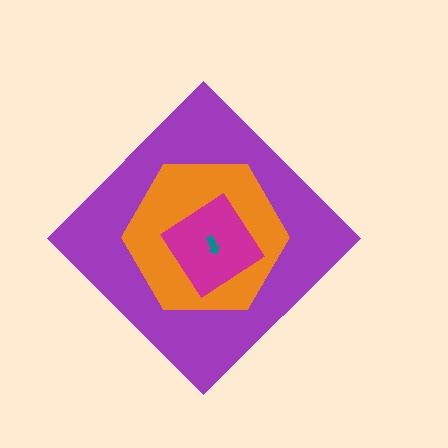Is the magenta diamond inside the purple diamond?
Yes.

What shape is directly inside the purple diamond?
The orange hexagon.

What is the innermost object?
The teal arrow.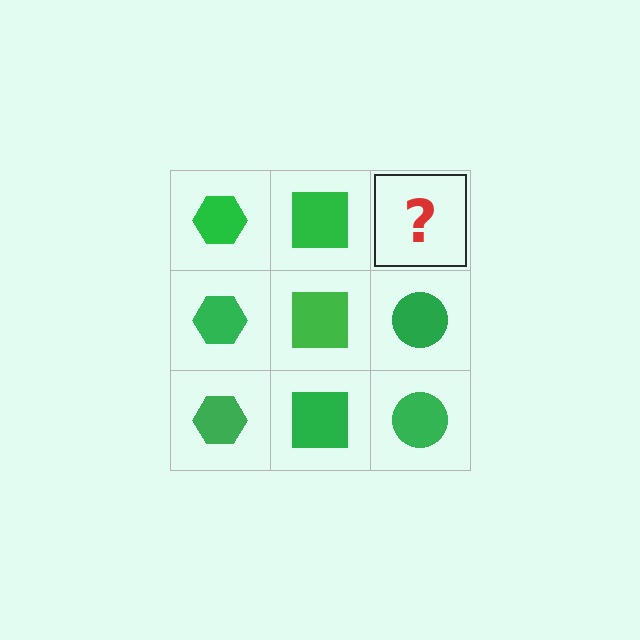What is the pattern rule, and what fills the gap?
The rule is that each column has a consistent shape. The gap should be filled with a green circle.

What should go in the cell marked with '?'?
The missing cell should contain a green circle.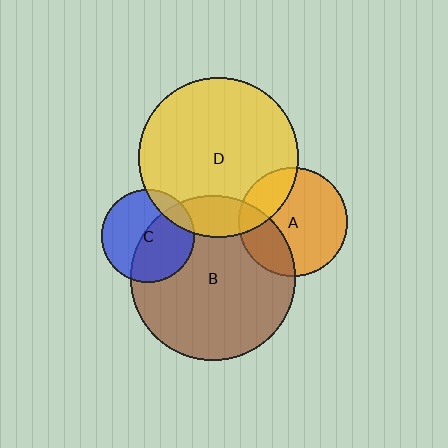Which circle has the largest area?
Circle B (brown).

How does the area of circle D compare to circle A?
Approximately 2.1 times.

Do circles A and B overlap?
Yes.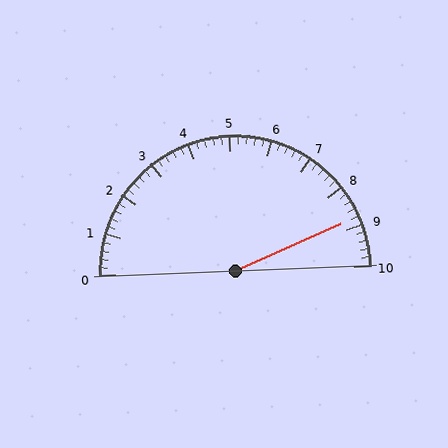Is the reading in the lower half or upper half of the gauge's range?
The reading is in the upper half of the range (0 to 10).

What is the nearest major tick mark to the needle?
The nearest major tick mark is 9.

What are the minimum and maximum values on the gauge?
The gauge ranges from 0 to 10.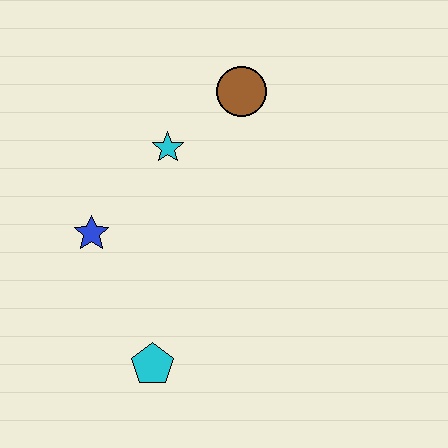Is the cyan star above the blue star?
Yes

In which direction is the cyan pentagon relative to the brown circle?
The cyan pentagon is below the brown circle.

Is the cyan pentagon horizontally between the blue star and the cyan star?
Yes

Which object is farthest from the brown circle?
The cyan pentagon is farthest from the brown circle.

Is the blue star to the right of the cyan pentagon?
No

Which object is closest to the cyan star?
The brown circle is closest to the cyan star.